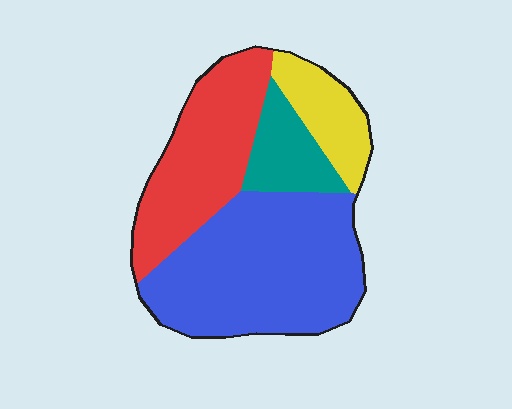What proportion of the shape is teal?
Teal takes up about one eighth (1/8) of the shape.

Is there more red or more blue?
Blue.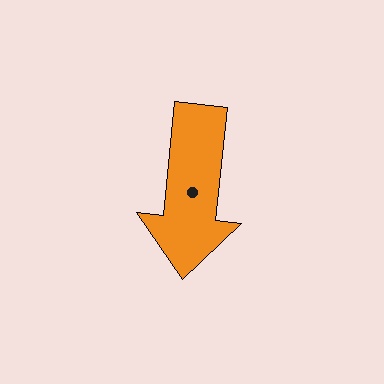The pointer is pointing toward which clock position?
Roughly 6 o'clock.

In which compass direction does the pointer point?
South.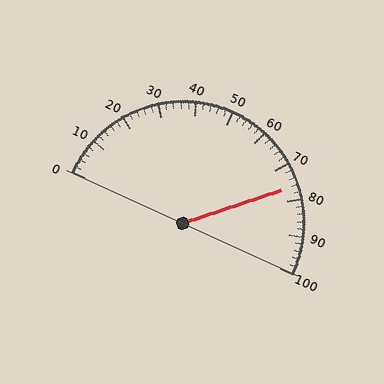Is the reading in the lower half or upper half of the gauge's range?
The reading is in the upper half of the range (0 to 100).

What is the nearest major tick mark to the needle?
The nearest major tick mark is 80.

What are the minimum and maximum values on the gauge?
The gauge ranges from 0 to 100.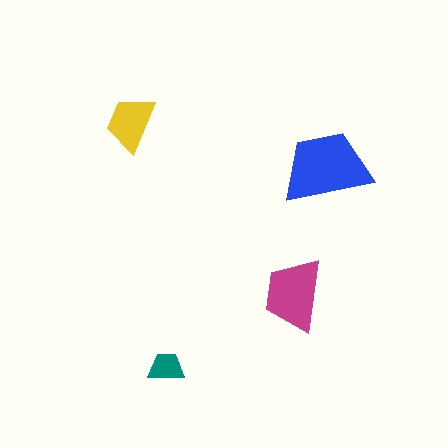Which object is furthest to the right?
The blue trapezoid is rightmost.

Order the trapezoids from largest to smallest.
the blue one, the magenta one, the yellow one, the teal one.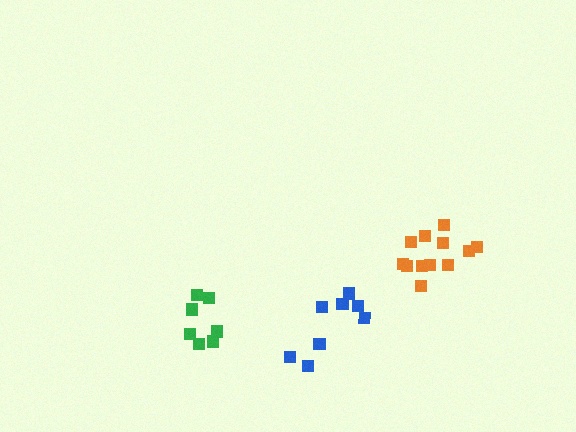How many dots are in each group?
Group 1: 7 dots, Group 2: 8 dots, Group 3: 12 dots (27 total).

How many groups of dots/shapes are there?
There are 3 groups.